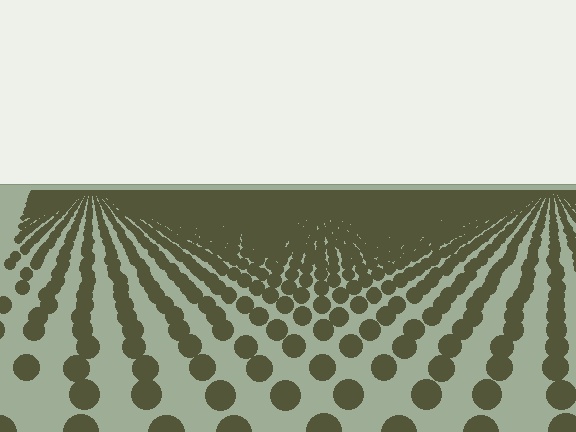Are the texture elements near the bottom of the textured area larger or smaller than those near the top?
Larger. Near the bottom, elements are closer to the viewer and appear at a bigger on-screen size.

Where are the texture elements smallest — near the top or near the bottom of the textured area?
Near the top.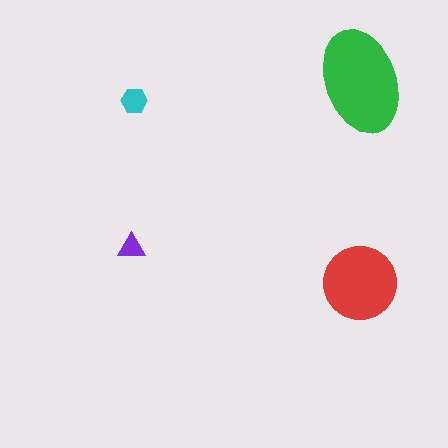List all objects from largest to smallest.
The green ellipse, the red circle, the cyan hexagon, the purple triangle.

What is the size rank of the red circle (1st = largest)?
2nd.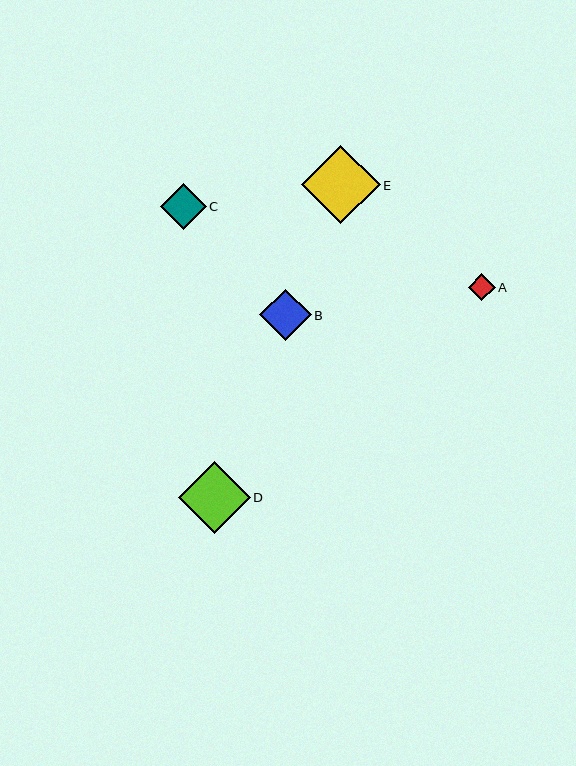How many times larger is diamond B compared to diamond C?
Diamond B is approximately 1.1 times the size of diamond C.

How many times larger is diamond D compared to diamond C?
Diamond D is approximately 1.6 times the size of diamond C.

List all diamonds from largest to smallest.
From largest to smallest: E, D, B, C, A.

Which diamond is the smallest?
Diamond A is the smallest with a size of approximately 27 pixels.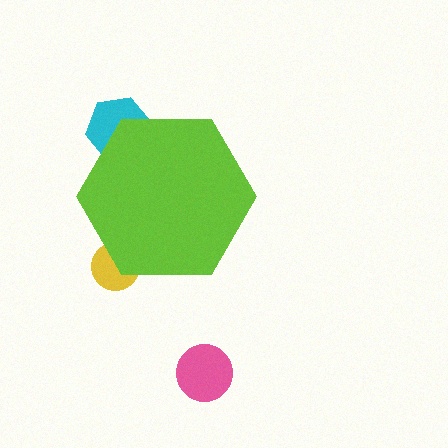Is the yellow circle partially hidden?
Yes, the yellow circle is partially hidden behind the lime hexagon.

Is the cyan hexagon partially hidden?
Yes, the cyan hexagon is partially hidden behind the lime hexagon.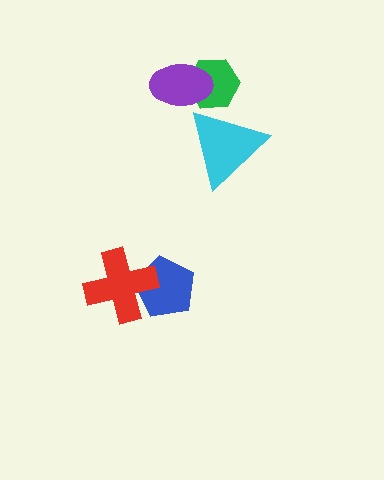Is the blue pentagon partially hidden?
Yes, it is partially covered by another shape.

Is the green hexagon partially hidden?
Yes, it is partially covered by another shape.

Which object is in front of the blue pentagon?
The red cross is in front of the blue pentagon.